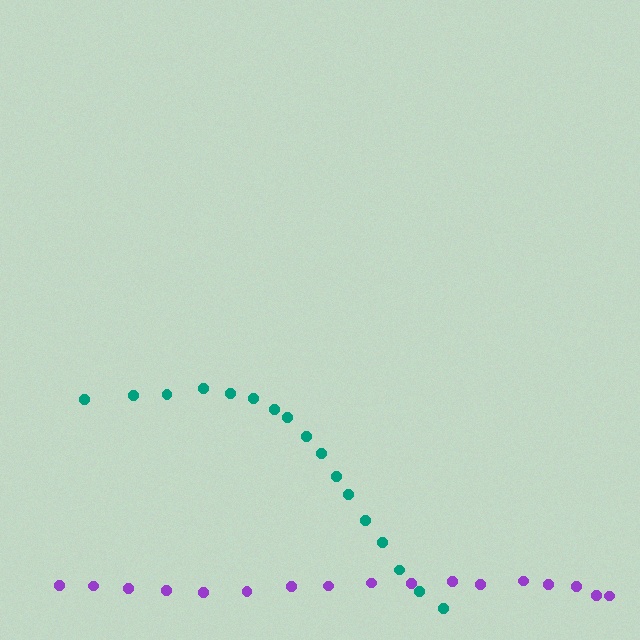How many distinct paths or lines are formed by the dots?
There are 2 distinct paths.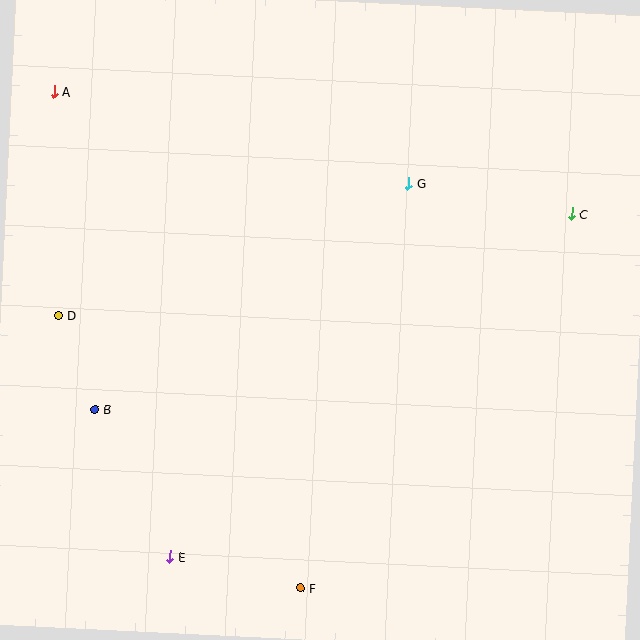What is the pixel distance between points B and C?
The distance between B and C is 515 pixels.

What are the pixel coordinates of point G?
Point G is at (408, 183).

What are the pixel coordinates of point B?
Point B is at (95, 409).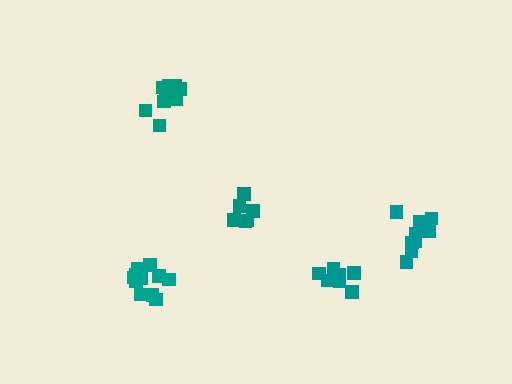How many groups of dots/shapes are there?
There are 5 groups.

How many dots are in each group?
Group 1: 6 dots, Group 2: 9 dots, Group 3: 11 dots, Group 4: 8 dots, Group 5: 9 dots (43 total).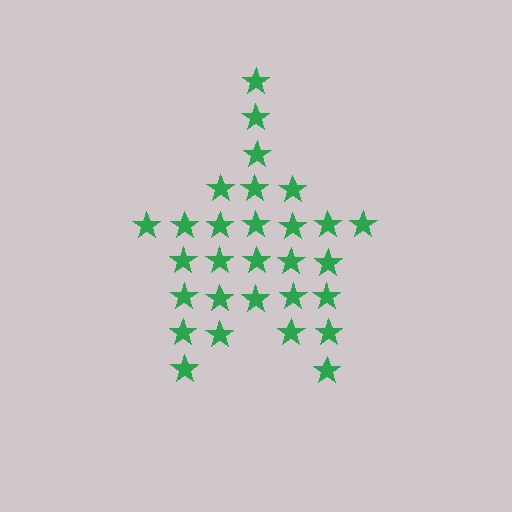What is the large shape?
The large shape is a star.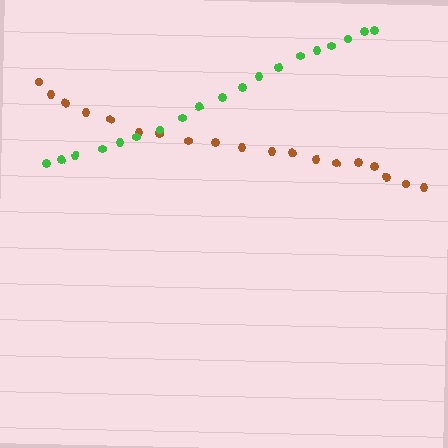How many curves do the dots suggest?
There are 2 distinct paths.